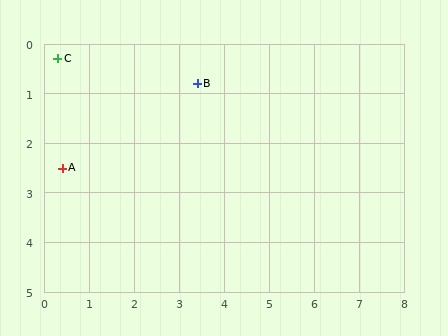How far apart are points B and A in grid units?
Points B and A are about 3.4 grid units apart.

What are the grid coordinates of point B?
Point B is at approximately (3.4, 0.8).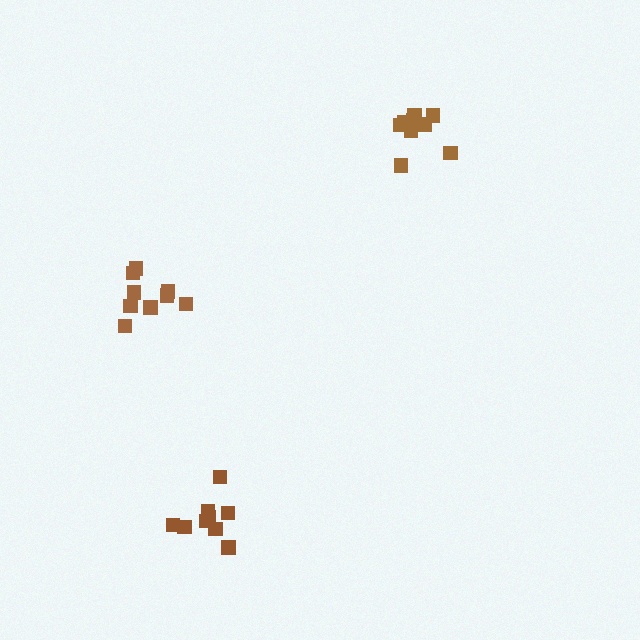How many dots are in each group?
Group 1: 10 dots, Group 2: 9 dots, Group 3: 9 dots (28 total).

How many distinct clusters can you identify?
There are 3 distinct clusters.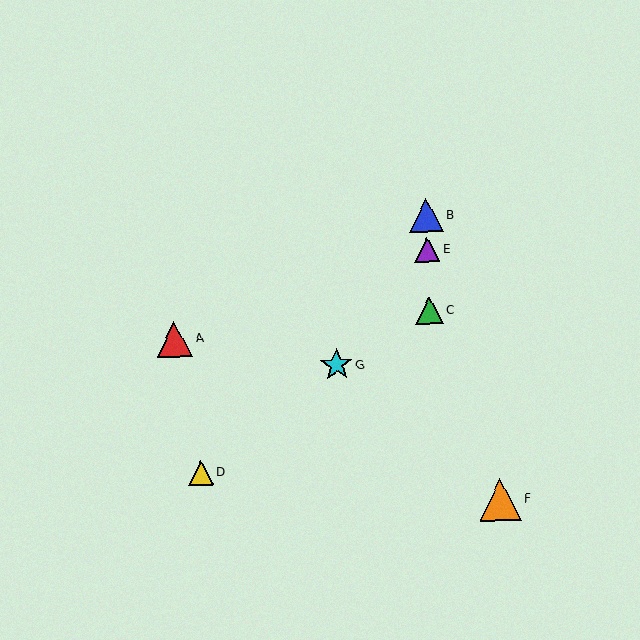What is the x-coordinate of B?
Object B is at x≈426.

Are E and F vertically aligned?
No, E is at x≈427 and F is at x≈500.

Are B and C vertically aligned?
Yes, both are at x≈426.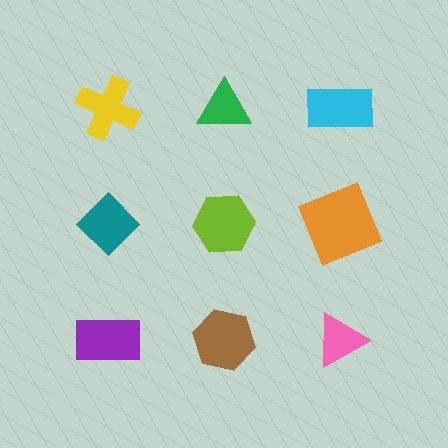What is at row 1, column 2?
A green triangle.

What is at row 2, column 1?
A teal diamond.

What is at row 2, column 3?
An orange square.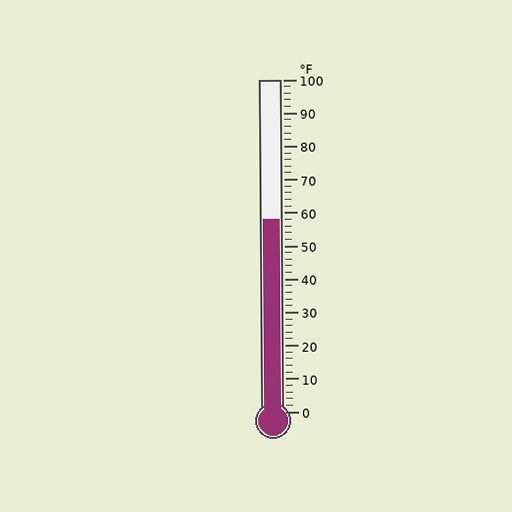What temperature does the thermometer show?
The thermometer shows approximately 58°F.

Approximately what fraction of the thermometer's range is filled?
The thermometer is filled to approximately 60% of its range.